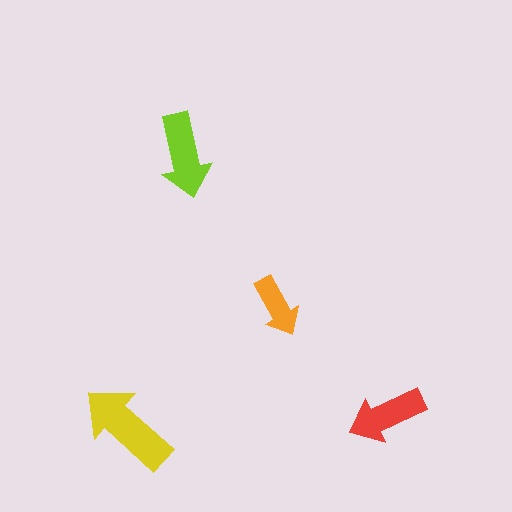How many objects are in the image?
There are 4 objects in the image.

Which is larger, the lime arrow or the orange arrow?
The lime one.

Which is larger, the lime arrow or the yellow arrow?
The yellow one.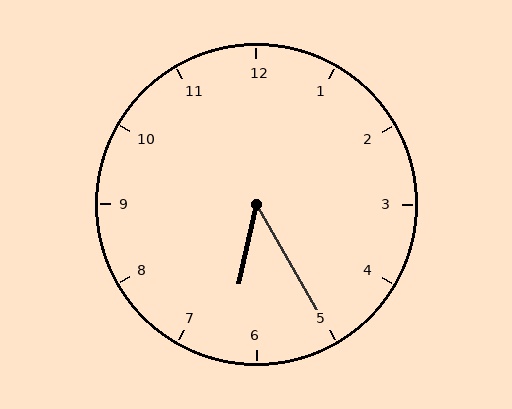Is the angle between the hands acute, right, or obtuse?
It is acute.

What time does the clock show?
6:25.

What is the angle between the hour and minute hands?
Approximately 42 degrees.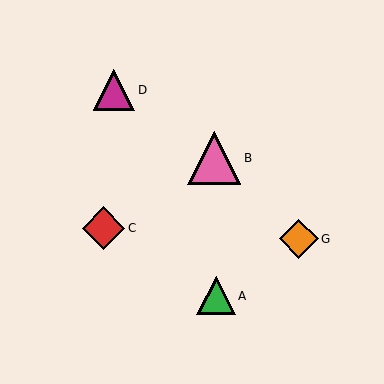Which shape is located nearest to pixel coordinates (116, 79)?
The magenta triangle (labeled D) at (114, 90) is nearest to that location.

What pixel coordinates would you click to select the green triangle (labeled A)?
Click at (216, 296) to select the green triangle A.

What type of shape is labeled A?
Shape A is a green triangle.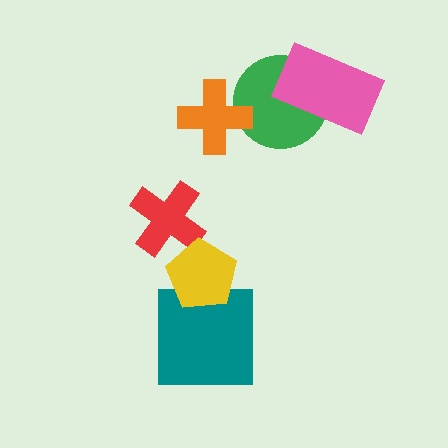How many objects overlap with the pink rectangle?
1 object overlaps with the pink rectangle.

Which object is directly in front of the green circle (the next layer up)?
The pink rectangle is directly in front of the green circle.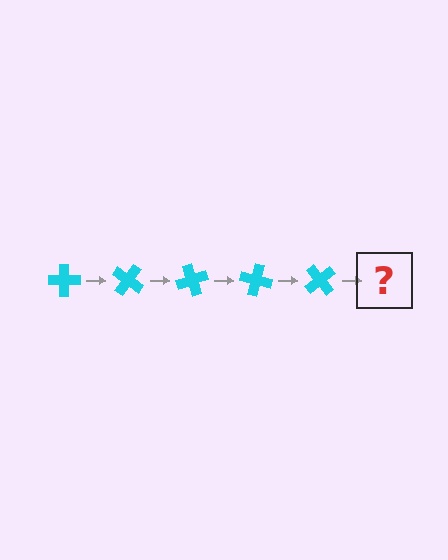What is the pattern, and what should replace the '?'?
The pattern is that the cross rotates 35 degrees each step. The '?' should be a cyan cross rotated 175 degrees.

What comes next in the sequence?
The next element should be a cyan cross rotated 175 degrees.